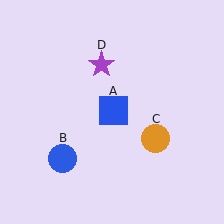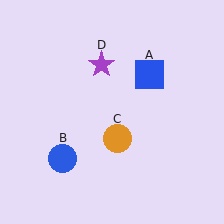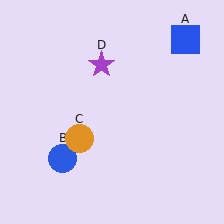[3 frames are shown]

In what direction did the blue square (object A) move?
The blue square (object A) moved up and to the right.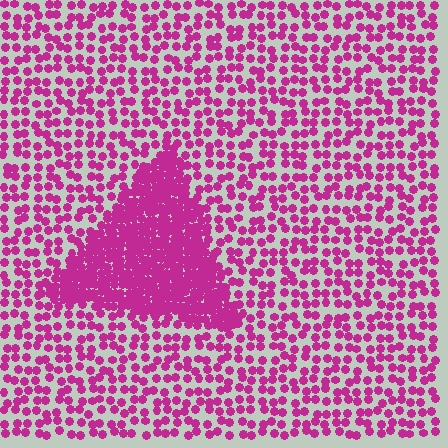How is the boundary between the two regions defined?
The boundary is defined by a change in element density (approximately 2.7x ratio). All elements are the same color, size, and shape.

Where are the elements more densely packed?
The elements are more densely packed inside the triangle boundary.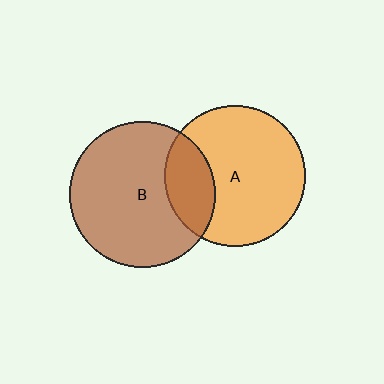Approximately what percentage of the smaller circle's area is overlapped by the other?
Approximately 25%.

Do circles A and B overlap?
Yes.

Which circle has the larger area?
Circle B (brown).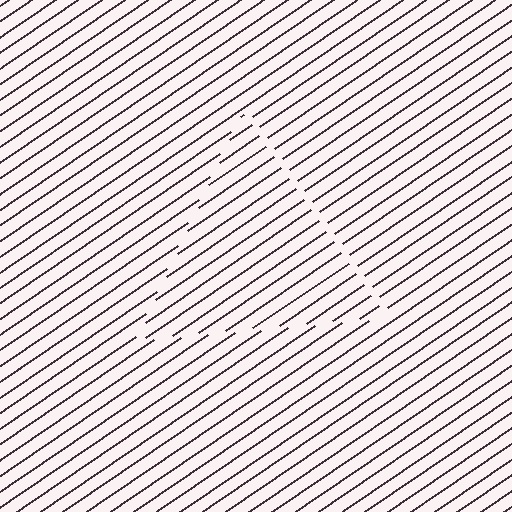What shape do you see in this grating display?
An illusory triangle. The interior of the shape contains the same grating, shifted by half a period — the contour is defined by the phase discontinuity where line-ends from the inner and outer gratings abut.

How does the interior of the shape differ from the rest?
The interior of the shape contains the same grating, shifted by half a period — the contour is defined by the phase discontinuity where line-ends from the inner and outer gratings abut.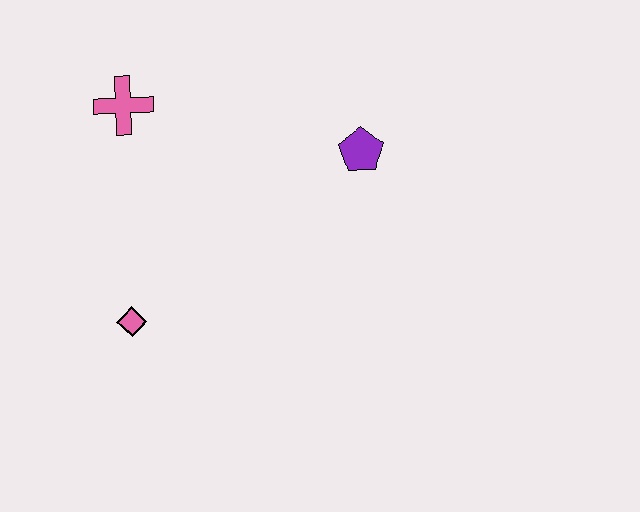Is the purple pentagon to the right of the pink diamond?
Yes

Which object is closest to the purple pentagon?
The pink cross is closest to the purple pentagon.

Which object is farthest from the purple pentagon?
The pink diamond is farthest from the purple pentagon.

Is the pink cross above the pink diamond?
Yes